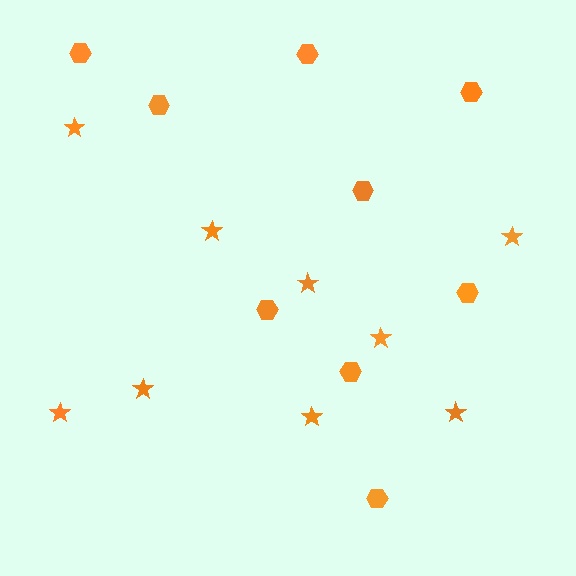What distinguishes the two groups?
There are 2 groups: one group of stars (9) and one group of hexagons (9).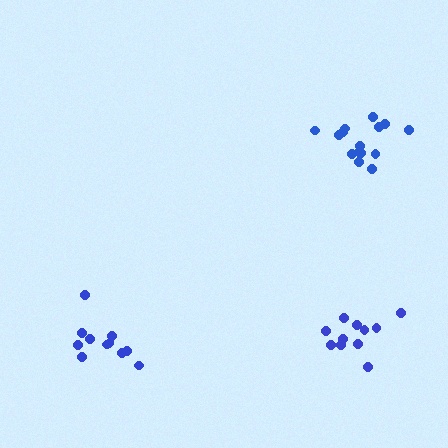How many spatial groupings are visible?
There are 3 spatial groupings.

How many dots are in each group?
Group 1: 11 dots, Group 2: 11 dots, Group 3: 15 dots (37 total).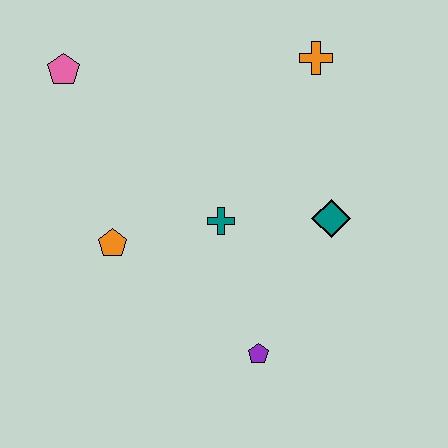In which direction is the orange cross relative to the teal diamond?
The orange cross is above the teal diamond.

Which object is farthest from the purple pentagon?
The pink pentagon is farthest from the purple pentagon.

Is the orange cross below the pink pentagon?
No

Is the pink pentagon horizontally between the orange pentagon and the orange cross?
No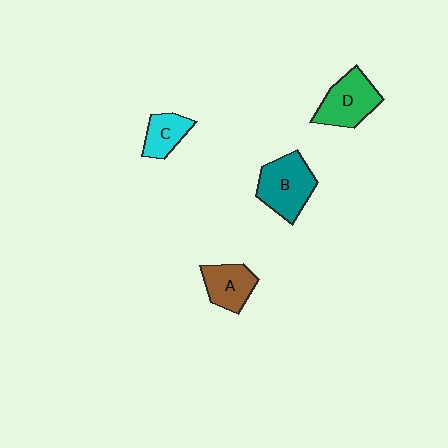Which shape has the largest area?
Shape B (teal).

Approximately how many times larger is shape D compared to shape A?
Approximately 1.3 times.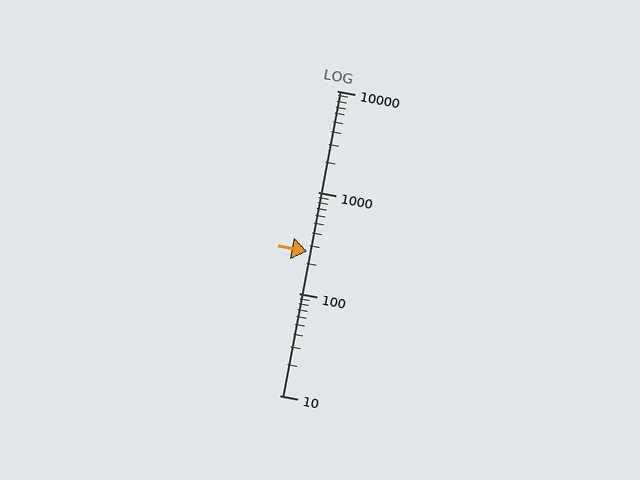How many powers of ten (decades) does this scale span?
The scale spans 3 decades, from 10 to 10000.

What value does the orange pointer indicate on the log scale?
The pointer indicates approximately 260.